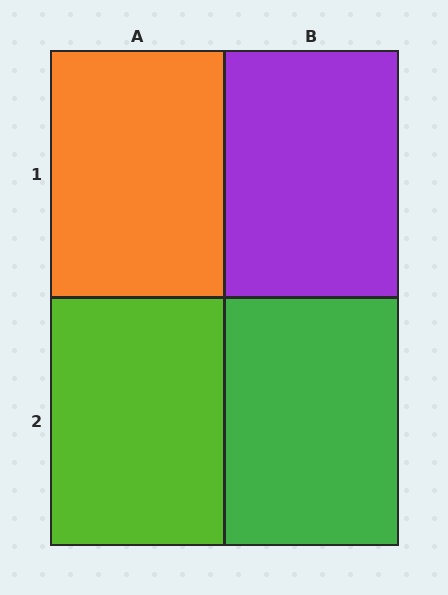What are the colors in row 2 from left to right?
Lime, green.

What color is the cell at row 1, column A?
Orange.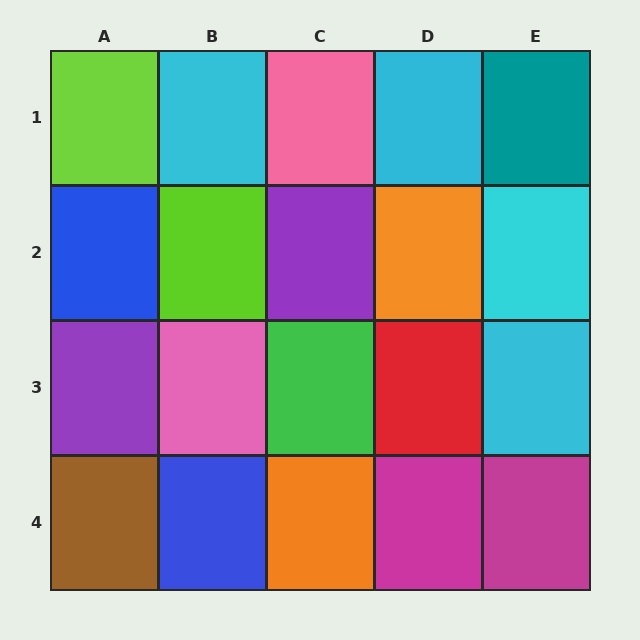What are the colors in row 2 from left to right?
Blue, lime, purple, orange, cyan.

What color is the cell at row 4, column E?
Magenta.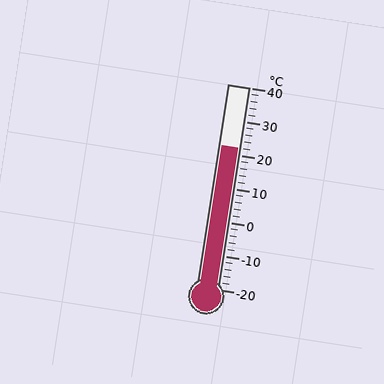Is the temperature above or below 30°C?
The temperature is below 30°C.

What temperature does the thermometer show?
The thermometer shows approximately 22°C.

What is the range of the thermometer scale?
The thermometer scale ranges from -20°C to 40°C.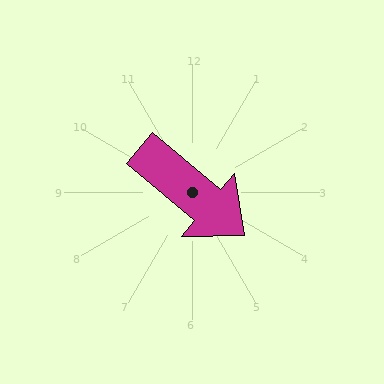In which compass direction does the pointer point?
Southeast.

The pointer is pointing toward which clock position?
Roughly 4 o'clock.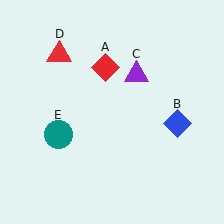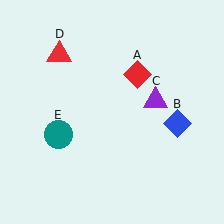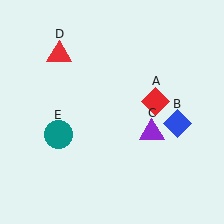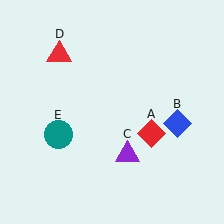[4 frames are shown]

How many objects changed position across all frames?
2 objects changed position: red diamond (object A), purple triangle (object C).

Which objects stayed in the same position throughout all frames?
Blue diamond (object B) and red triangle (object D) and teal circle (object E) remained stationary.